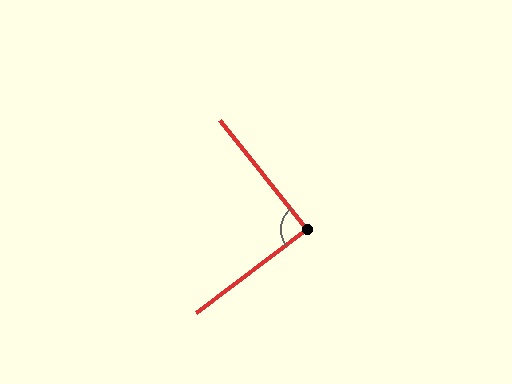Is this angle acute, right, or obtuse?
It is approximately a right angle.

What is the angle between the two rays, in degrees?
Approximately 89 degrees.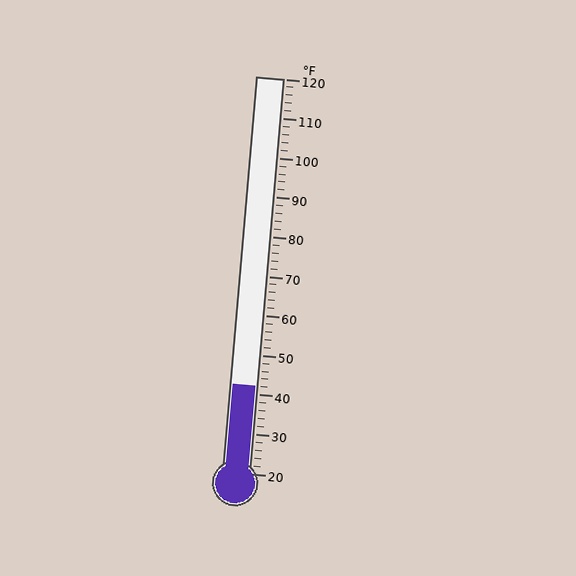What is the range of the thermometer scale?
The thermometer scale ranges from 20°F to 120°F.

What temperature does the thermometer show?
The thermometer shows approximately 42°F.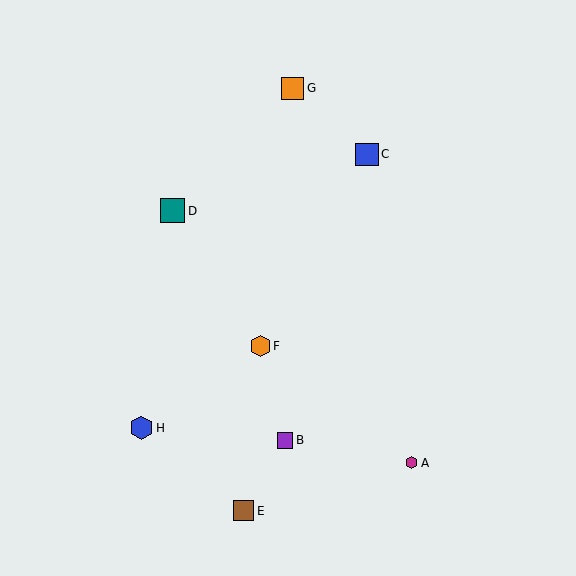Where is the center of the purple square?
The center of the purple square is at (285, 440).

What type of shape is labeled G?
Shape G is an orange square.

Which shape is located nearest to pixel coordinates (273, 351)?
The orange hexagon (labeled F) at (260, 346) is nearest to that location.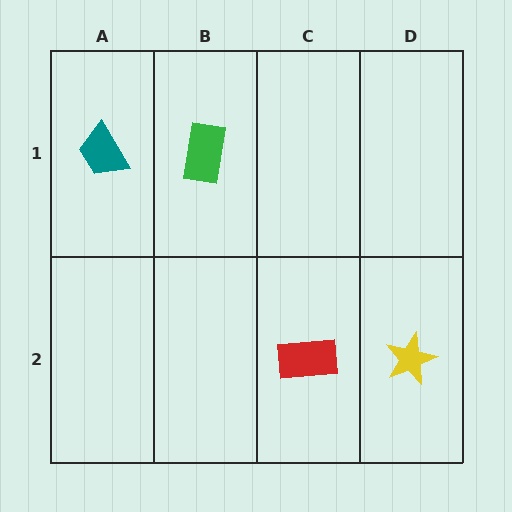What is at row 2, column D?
A yellow star.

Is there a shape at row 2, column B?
No, that cell is empty.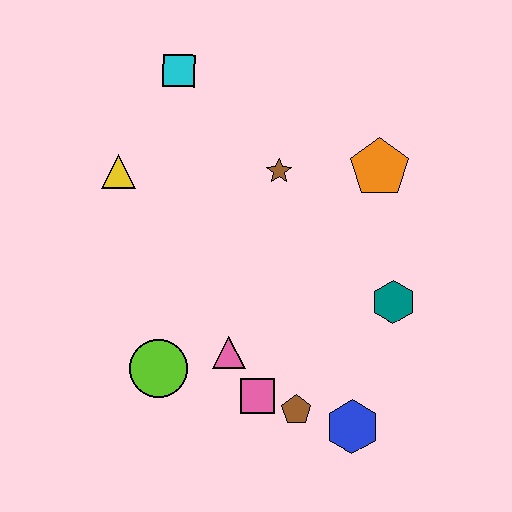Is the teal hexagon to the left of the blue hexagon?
No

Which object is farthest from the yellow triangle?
The blue hexagon is farthest from the yellow triangle.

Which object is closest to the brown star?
The orange pentagon is closest to the brown star.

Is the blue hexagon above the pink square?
No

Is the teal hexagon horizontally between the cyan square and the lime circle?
No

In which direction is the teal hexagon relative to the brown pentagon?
The teal hexagon is above the brown pentagon.